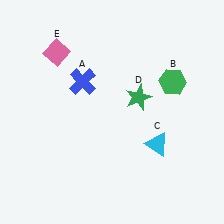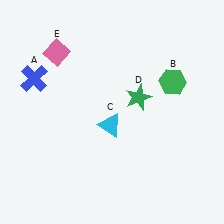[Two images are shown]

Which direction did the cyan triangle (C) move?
The cyan triangle (C) moved left.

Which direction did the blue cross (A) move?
The blue cross (A) moved left.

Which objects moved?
The objects that moved are: the blue cross (A), the cyan triangle (C).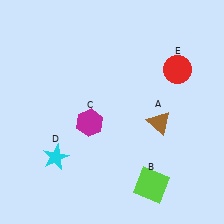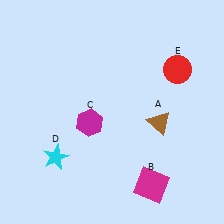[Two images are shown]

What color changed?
The square (B) changed from lime in Image 1 to magenta in Image 2.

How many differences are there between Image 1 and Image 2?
There is 1 difference between the two images.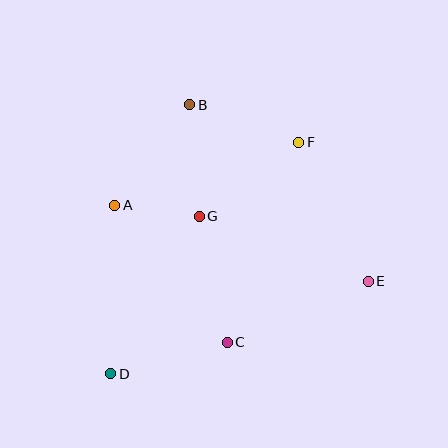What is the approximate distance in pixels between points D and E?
The distance between D and E is approximately 274 pixels.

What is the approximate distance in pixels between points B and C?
The distance between B and C is approximately 240 pixels.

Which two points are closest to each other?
Points A and G are closest to each other.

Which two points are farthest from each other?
Points D and F are farthest from each other.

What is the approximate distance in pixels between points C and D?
The distance between C and D is approximately 121 pixels.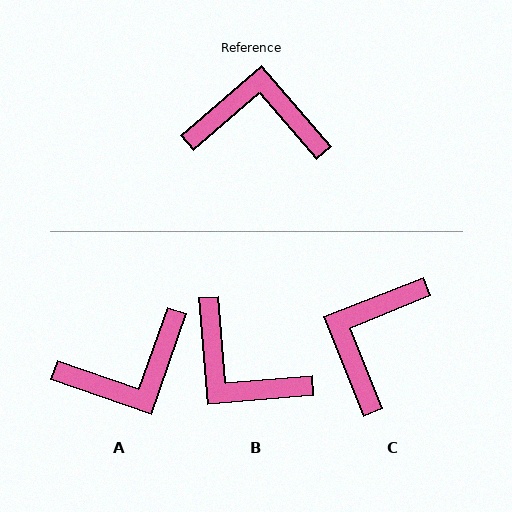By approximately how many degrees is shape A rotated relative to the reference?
Approximately 150 degrees clockwise.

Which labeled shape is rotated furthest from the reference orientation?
A, about 150 degrees away.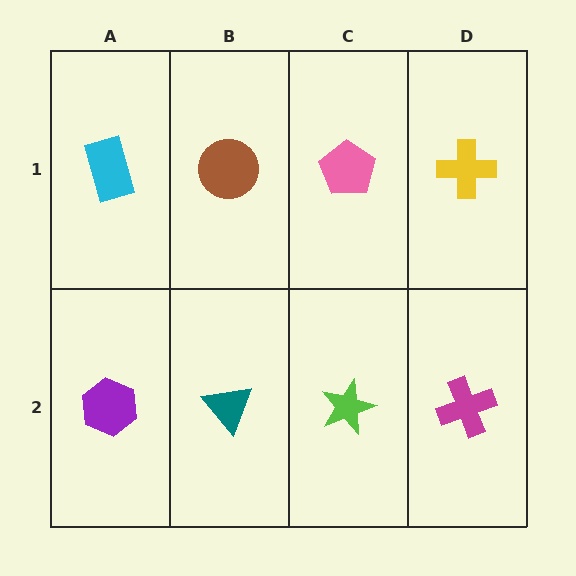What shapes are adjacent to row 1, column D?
A magenta cross (row 2, column D), a pink pentagon (row 1, column C).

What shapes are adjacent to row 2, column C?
A pink pentagon (row 1, column C), a teal triangle (row 2, column B), a magenta cross (row 2, column D).